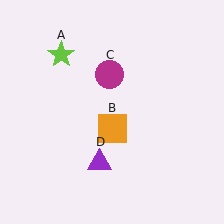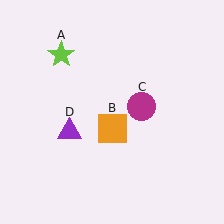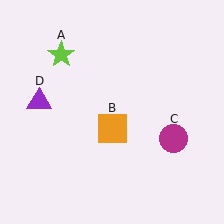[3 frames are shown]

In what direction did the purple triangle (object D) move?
The purple triangle (object D) moved up and to the left.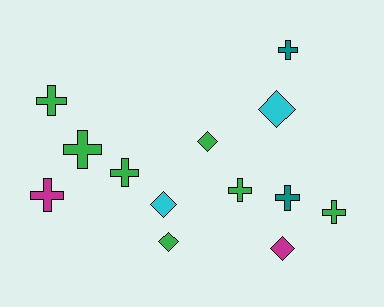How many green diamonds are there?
There are 2 green diamonds.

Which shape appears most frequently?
Cross, with 8 objects.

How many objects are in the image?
There are 13 objects.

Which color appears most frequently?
Green, with 7 objects.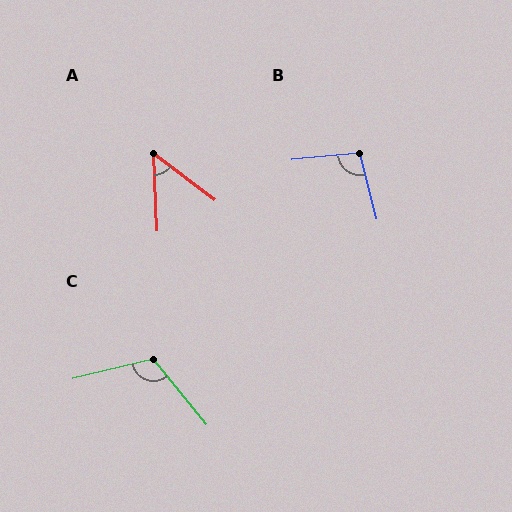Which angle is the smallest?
A, at approximately 50 degrees.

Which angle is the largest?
C, at approximately 115 degrees.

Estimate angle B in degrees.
Approximately 98 degrees.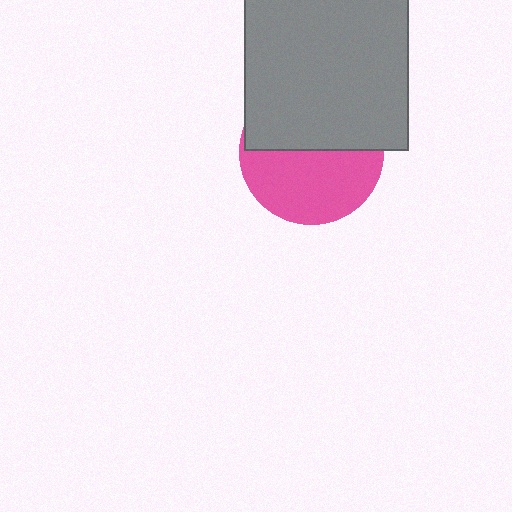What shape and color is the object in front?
The object in front is a gray rectangle.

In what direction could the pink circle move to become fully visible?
The pink circle could move down. That would shift it out from behind the gray rectangle entirely.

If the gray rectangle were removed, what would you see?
You would see the complete pink circle.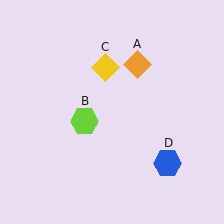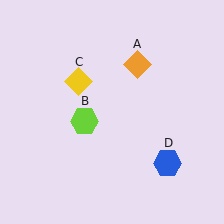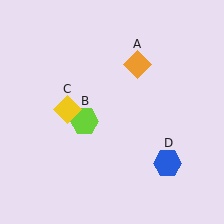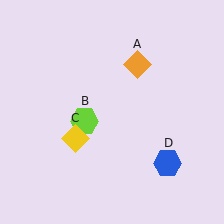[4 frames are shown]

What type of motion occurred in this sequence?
The yellow diamond (object C) rotated counterclockwise around the center of the scene.